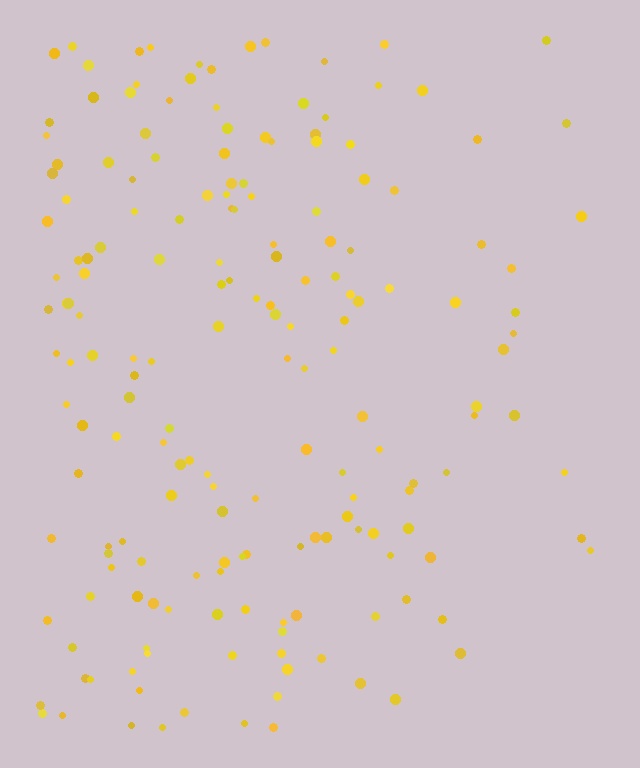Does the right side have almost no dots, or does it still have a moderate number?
Still a moderate number, just noticeably fewer than the left.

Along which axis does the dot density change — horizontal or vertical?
Horizontal.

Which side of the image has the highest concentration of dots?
The left.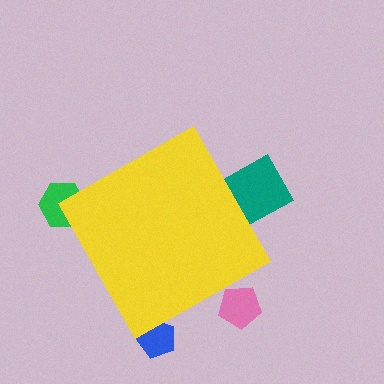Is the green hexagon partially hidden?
Yes, the green hexagon is partially hidden behind the yellow diamond.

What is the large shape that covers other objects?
A yellow diamond.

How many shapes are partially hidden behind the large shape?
4 shapes are partially hidden.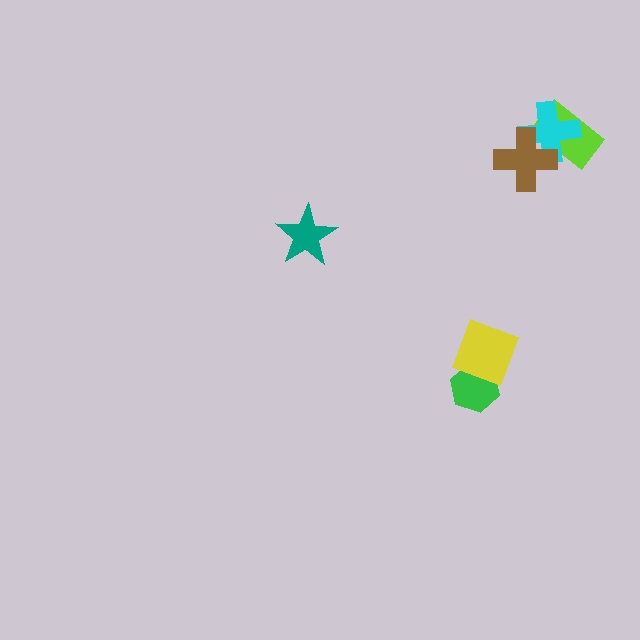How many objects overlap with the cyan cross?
2 objects overlap with the cyan cross.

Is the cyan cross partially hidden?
Yes, it is partially covered by another shape.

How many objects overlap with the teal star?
0 objects overlap with the teal star.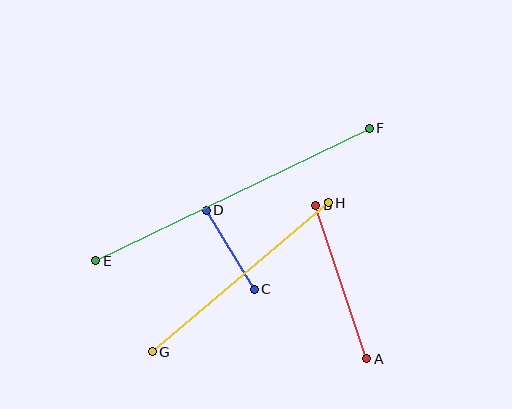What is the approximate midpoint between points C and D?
The midpoint is at approximately (230, 250) pixels.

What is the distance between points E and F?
The distance is approximately 304 pixels.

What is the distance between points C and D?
The distance is approximately 93 pixels.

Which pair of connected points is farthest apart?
Points E and F are farthest apart.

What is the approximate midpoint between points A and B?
The midpoint is at approximately (341, 282) pixels.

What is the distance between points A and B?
The distance is approximately 162 pixels.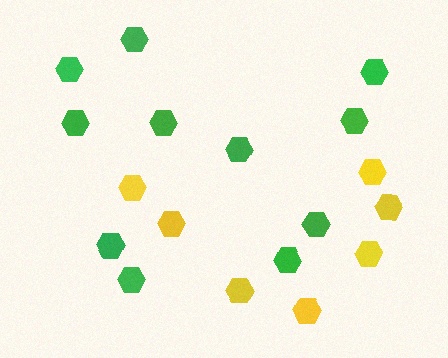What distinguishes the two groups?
There are 2 groups: one group of green hexagons (11) and one group of yellow hexagons (7).